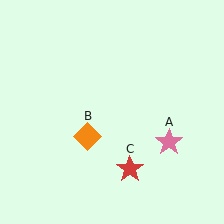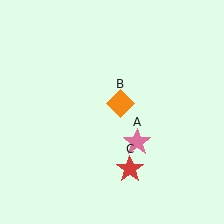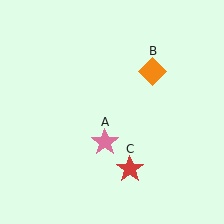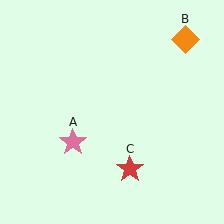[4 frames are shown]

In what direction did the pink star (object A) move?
The pink star (object A) moved left.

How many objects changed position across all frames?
2 objects changed position: pink star (object A), orange diamond (object B).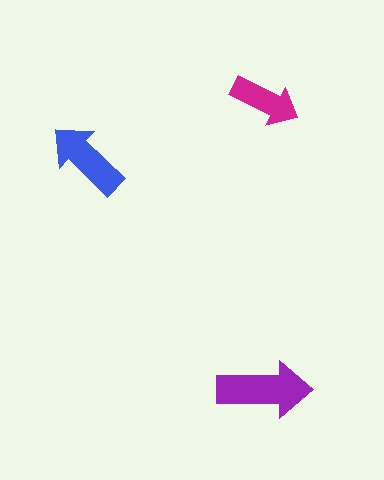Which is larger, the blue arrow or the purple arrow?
The purple one.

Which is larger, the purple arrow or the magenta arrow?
The purple one.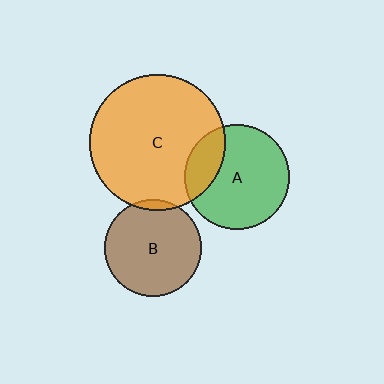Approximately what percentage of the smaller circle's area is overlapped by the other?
Approximately 20%.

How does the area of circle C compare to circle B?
Approximately 2.0 times.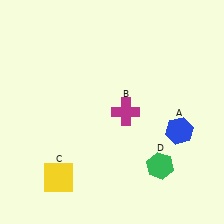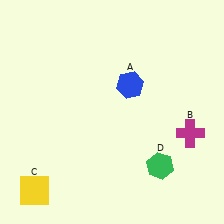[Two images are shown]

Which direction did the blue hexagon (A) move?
The blue hexagon (A) moved left.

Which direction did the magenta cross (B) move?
The magenta cross (B) moved right.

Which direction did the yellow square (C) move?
The yellow square (C) moved left.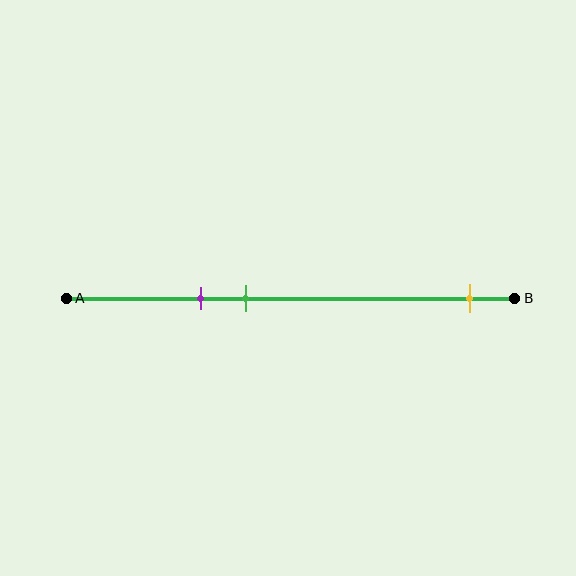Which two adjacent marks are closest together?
The purple and green marks are the closest adjacent pair.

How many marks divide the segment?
There are 3 marks dividing the segment.